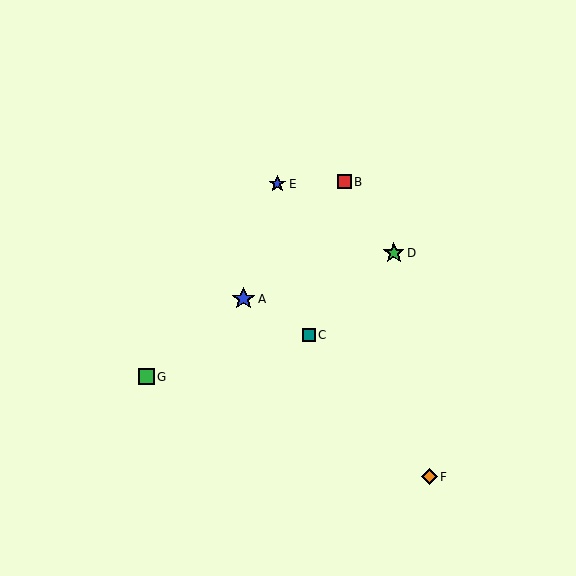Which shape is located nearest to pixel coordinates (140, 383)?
The green square (labeled G) at (146, 377) is nearest to that location.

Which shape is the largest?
The blue star (labeled A) is the largest.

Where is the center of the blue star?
The center of the blue star is at (277, 184).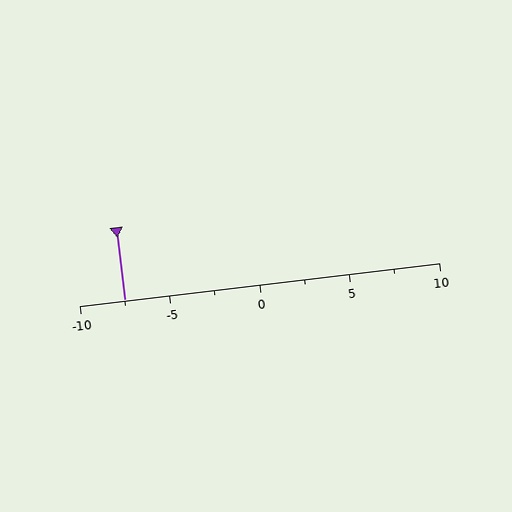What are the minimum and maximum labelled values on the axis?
The axis runs from -10 to 10.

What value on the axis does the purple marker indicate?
The marker indicates approximately -7.5.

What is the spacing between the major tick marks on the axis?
The major ticks are spaced 5 apart.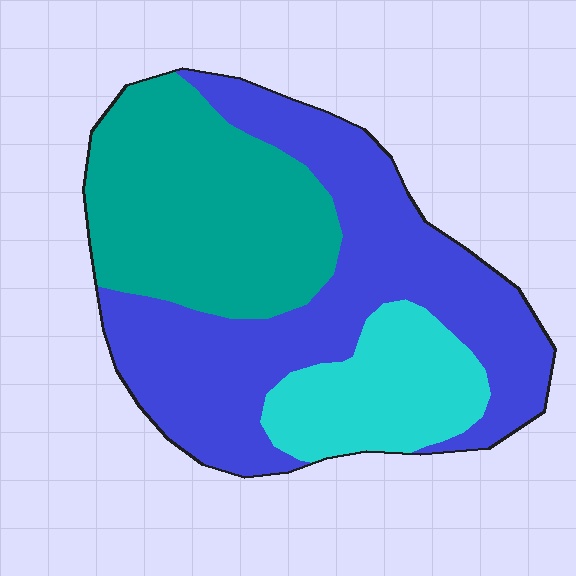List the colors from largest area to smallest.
From largest to smallest: blue, teal, cyan.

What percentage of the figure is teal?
Teal takes up about one third (1/3) of the figure.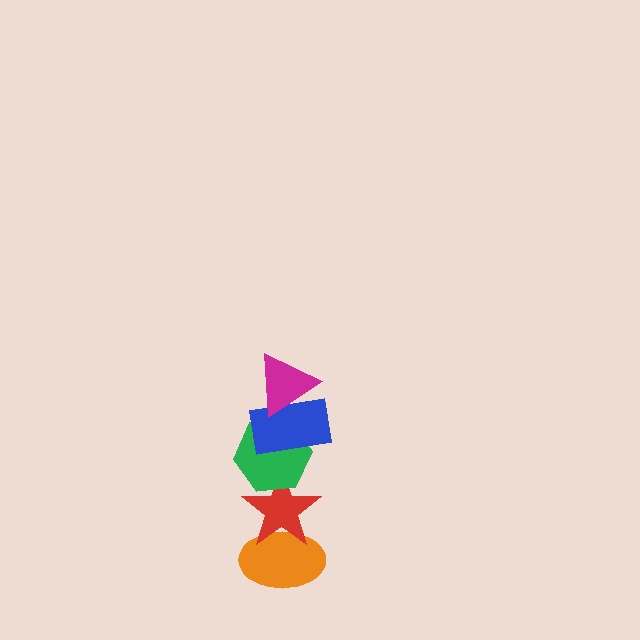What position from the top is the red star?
The red star is 4th from the top.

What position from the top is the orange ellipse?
The orange ellipse is 5th from the top.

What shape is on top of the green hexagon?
The blue rectangle is on top of the green hexagon.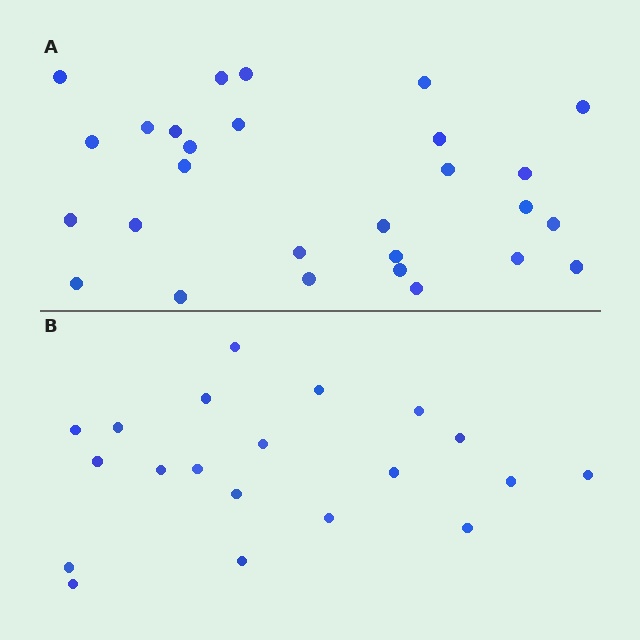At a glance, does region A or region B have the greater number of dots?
Region A (the top region) has more dots.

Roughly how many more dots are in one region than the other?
Region A has roughly 8 or so more dots than region B.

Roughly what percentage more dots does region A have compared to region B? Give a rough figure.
About 40% more.